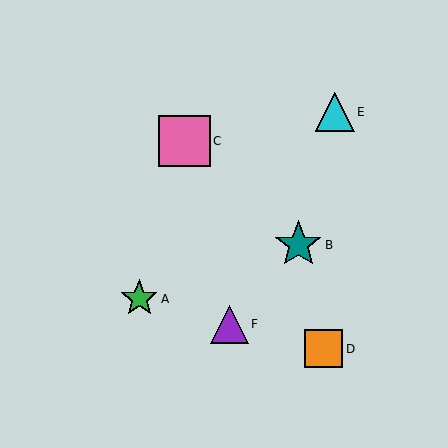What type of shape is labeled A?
Shape A is a green star.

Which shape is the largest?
The pink square (labeled C) is the largest.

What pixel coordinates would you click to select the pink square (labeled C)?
Click at (185, 141) to select the pink square C.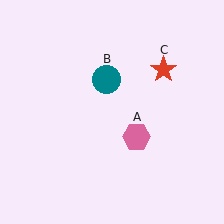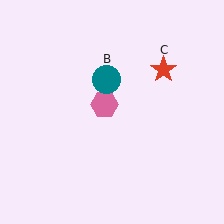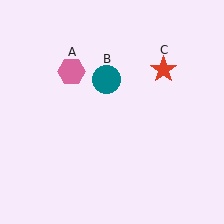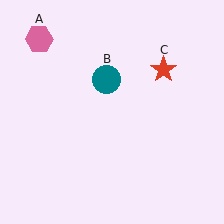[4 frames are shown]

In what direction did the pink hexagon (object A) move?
The pink hexagon (object A) moved up and to the left.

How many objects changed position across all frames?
1 object changed position: pink hexagon (object A).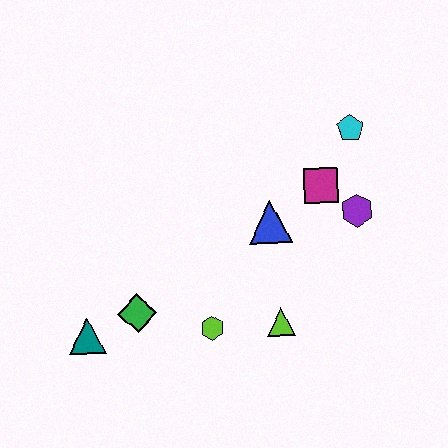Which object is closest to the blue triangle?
The magenta square is closest to the blue triangle.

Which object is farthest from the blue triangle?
The teal triangle is farthest from the blue triangle.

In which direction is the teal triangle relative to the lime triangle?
The teal triangle is to the left of the lime triangle.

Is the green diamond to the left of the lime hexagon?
Yes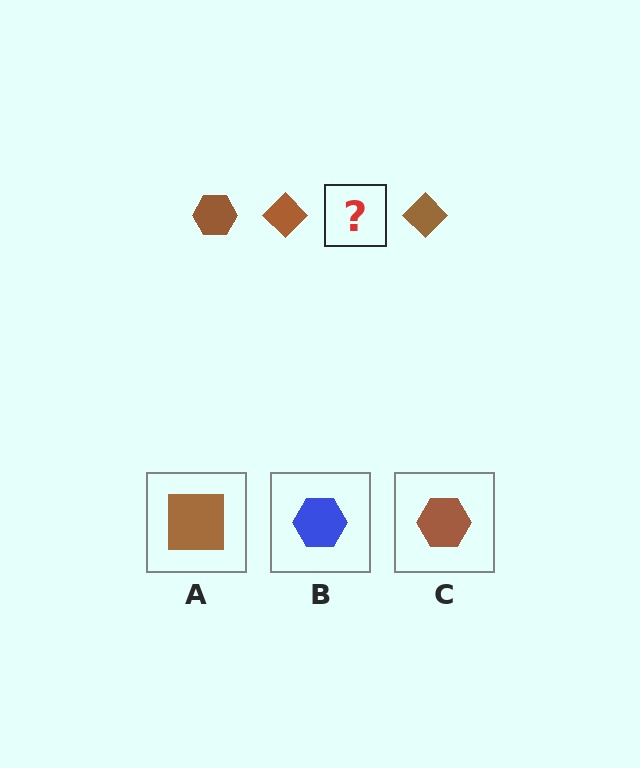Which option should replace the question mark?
Option C.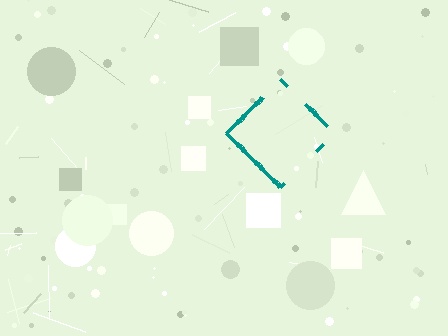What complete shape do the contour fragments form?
The contour fragments form a diamond.